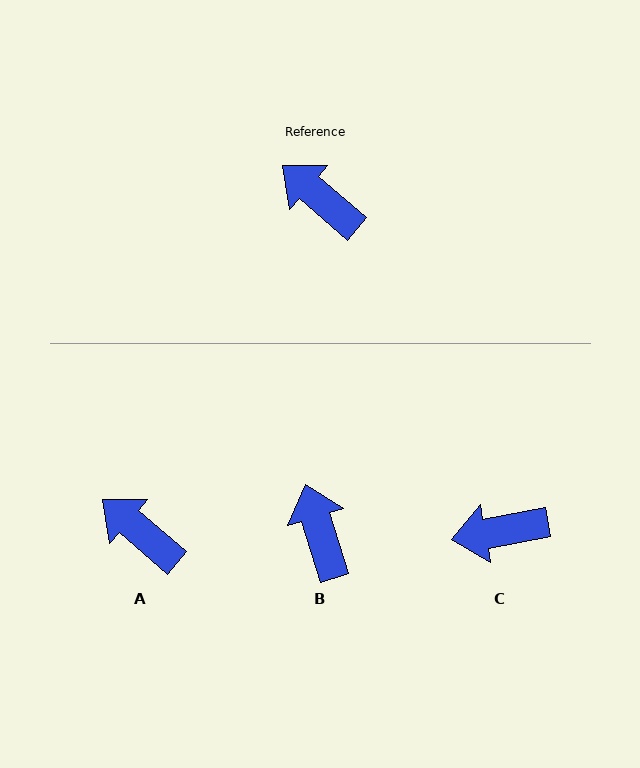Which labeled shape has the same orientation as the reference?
A.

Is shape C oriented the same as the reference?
No, it is off by about 51 degrees.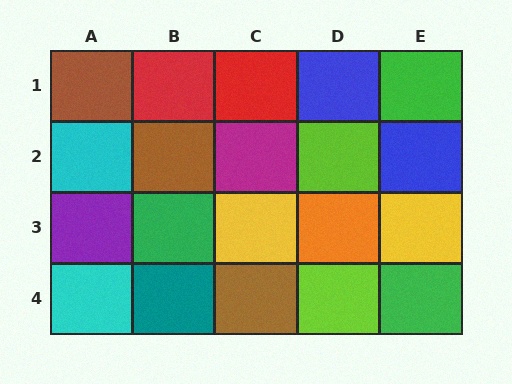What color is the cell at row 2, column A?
Cyan.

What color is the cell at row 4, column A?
Cyan.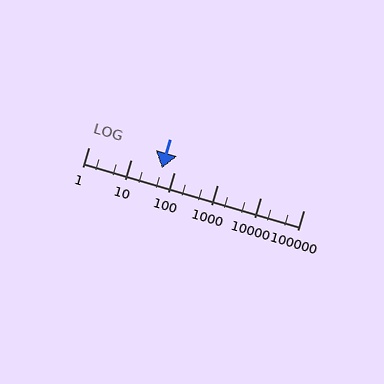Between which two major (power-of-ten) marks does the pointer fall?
The pointer is between 10 and 100.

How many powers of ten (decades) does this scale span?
The scale spans 5 decades, from 1 to 100000.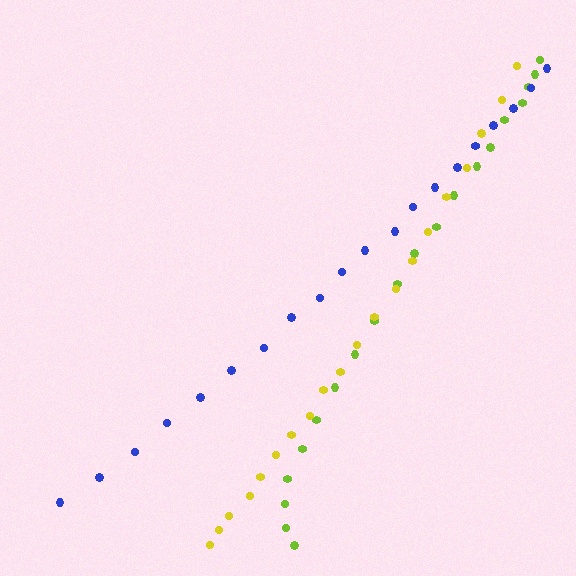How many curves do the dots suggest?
There are 3 distinct paths.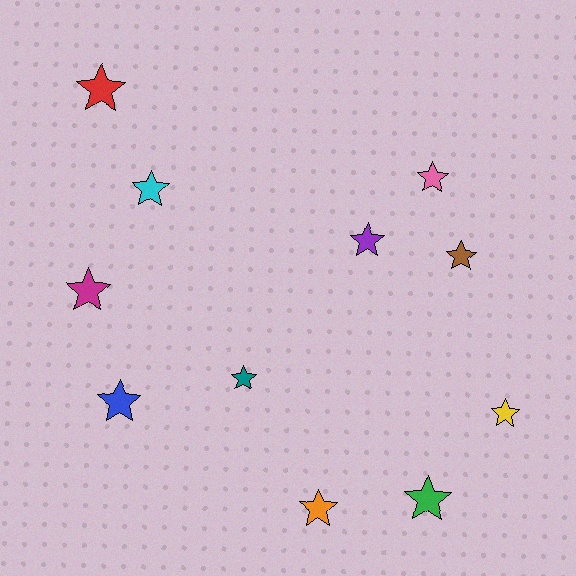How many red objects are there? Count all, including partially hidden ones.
There is 1 red object.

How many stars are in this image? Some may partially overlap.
There are 11 stars.